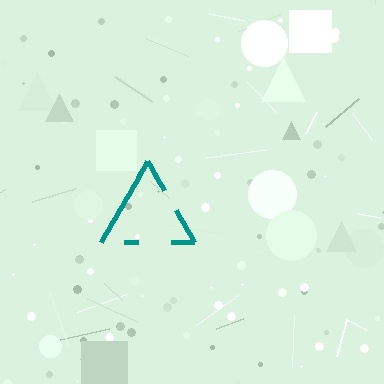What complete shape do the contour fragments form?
The contour fragments form a triangle.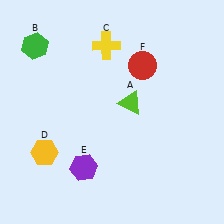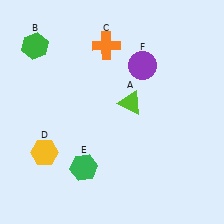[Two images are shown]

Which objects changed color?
C changed from yellow to orange. E changed from purple to green. F changed from red to purple.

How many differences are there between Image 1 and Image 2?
There are 3 differences between the two images.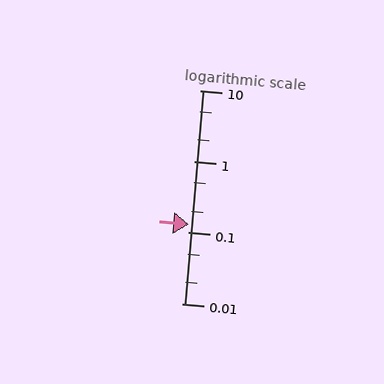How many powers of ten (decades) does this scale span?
The scale spans 3 decades, from 0.01 to 10.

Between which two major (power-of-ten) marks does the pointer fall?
The pointer is between 0.1 and 1.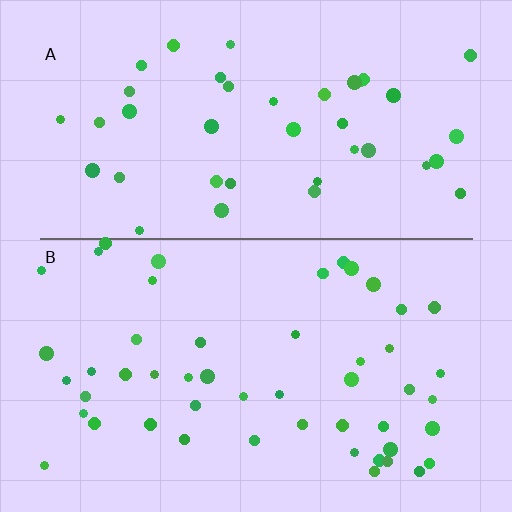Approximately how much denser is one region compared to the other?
Approximately 1.3× — region B over region A.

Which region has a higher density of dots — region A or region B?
B (the bottom).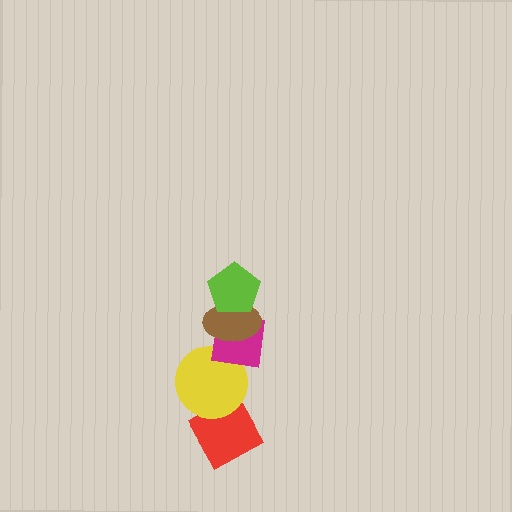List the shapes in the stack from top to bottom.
From top to bottom: the lime pentagon, the brown ellipse, the magenta square, the yellow circle, the red diamond.